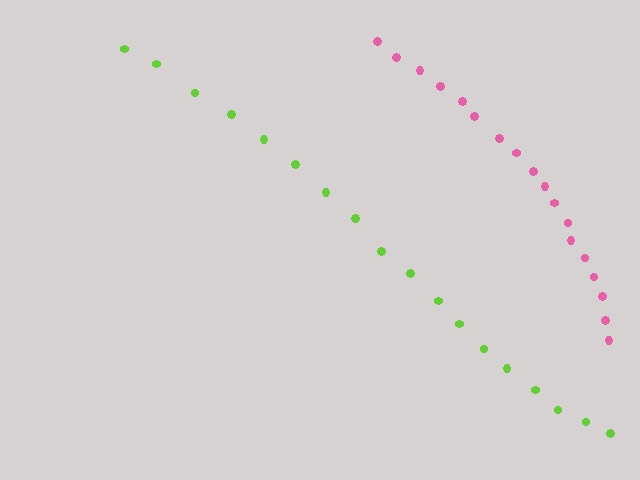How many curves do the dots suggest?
There are 2 distinct paths.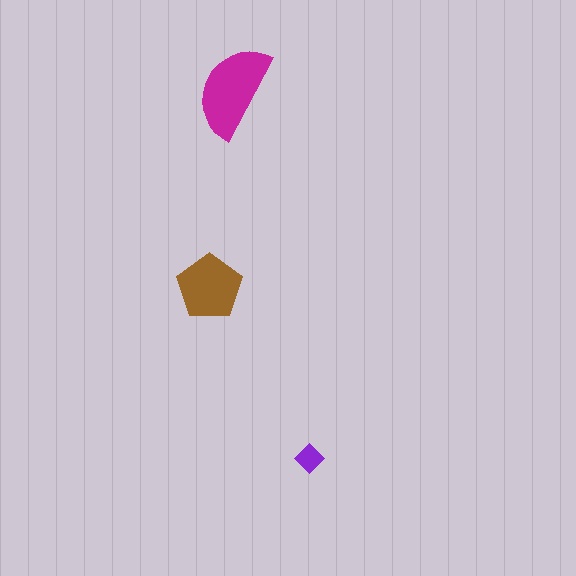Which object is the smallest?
The purple diamond.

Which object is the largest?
The magenta semicircle.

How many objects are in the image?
There are 3 objects in the image.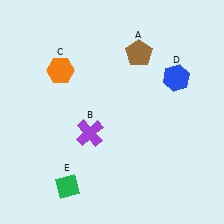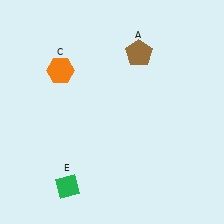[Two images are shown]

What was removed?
The blue hexagon (D), the purple cross (B) were removed in Image 2.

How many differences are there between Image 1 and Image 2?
There are 2 differences between the two images.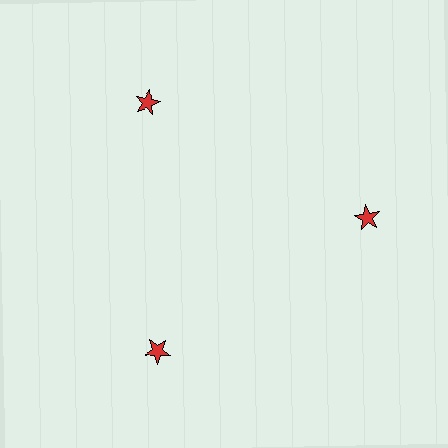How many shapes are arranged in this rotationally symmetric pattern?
There are 3 shapes, arranged in 3 groups of 1.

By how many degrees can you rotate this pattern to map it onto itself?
The pattern maps onto itself every 120 degrees of rotation.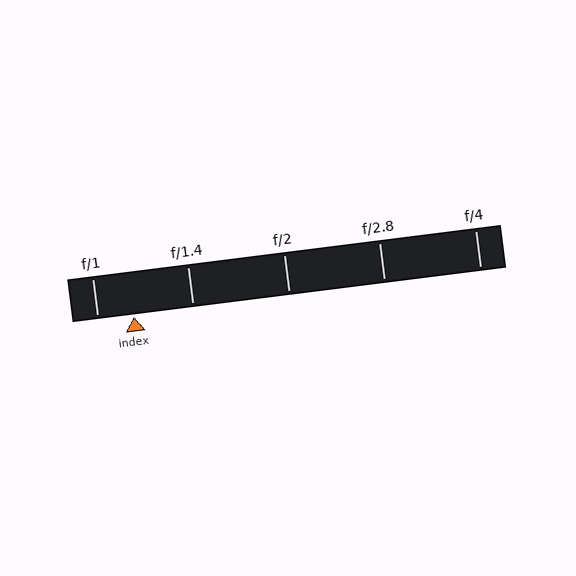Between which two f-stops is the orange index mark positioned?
The index mark is between f/1 and f/1.4.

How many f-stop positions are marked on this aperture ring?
There are 5 f-stop positions marked.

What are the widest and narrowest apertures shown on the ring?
The widest aperture shown is f/1 and the narrowest is f/4.